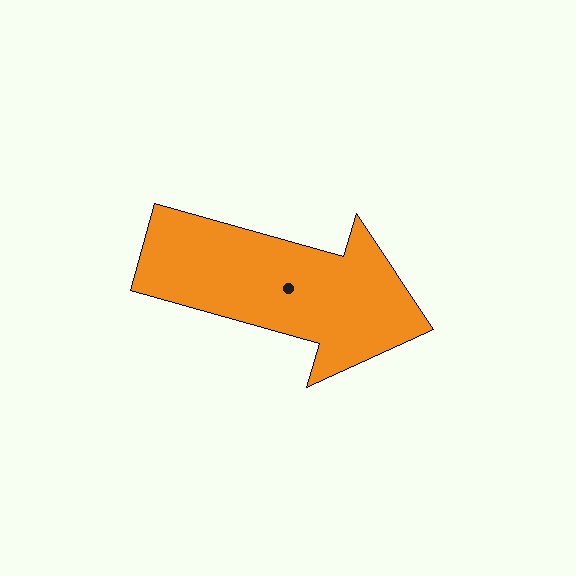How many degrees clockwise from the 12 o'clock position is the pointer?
Approximately 106 degrees.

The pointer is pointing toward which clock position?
Roughly 4 o'clock.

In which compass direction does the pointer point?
East.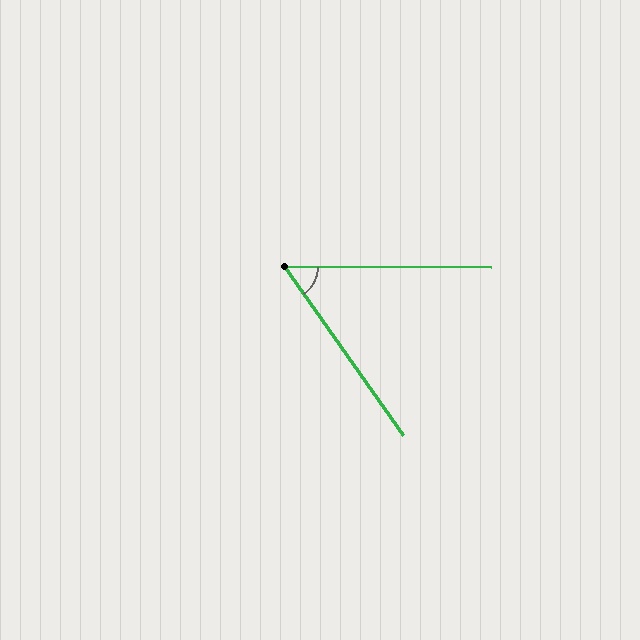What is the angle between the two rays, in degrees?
Approximately 55 degrees.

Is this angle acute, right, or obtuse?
It is acute.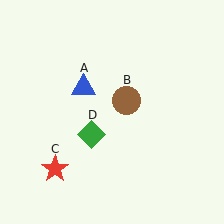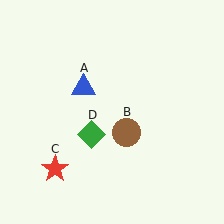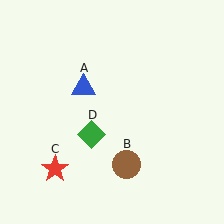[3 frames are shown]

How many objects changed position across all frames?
1 object changed position: brown circle (object B).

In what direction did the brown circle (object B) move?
The brown circle (object B) moved down.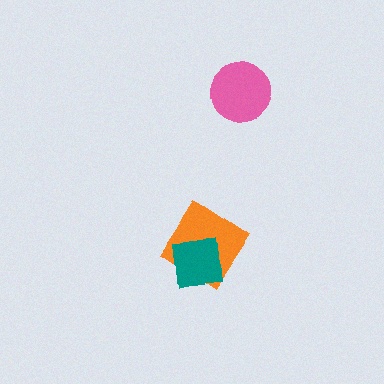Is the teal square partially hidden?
No, no other shape covers it.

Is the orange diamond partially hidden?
Yes, it is partially covered by another shape.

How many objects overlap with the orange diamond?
1 object overlaps with the orange diamond.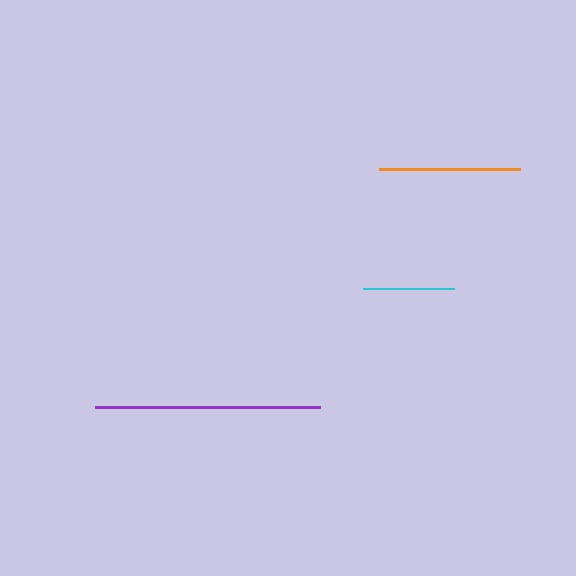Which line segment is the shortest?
The cyan line is the shortest at approximately 91 pixels.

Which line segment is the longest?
The purple line is the longest at approximately 225 pixels.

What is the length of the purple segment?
The purple segment is approximately 225 pixels long.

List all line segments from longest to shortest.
From longest to shortest: purple, orange, cyan.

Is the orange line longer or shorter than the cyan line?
The orange line is longer than the cyan line.